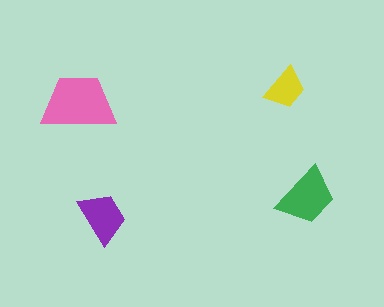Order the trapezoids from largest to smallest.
the pink one, the green one, the purple one, the yellow one.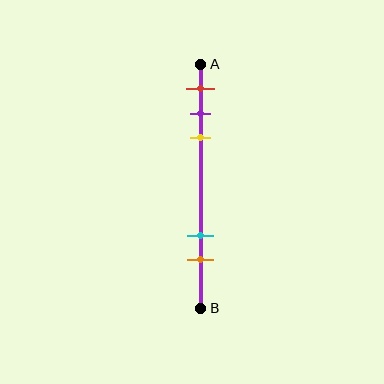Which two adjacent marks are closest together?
The purple and yellow marks are the closest adjacent pair.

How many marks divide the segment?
There are 5 marks dividing the segment.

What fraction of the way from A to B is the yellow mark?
The yellow mark is approximately 30% (0.3) of the way from A to B.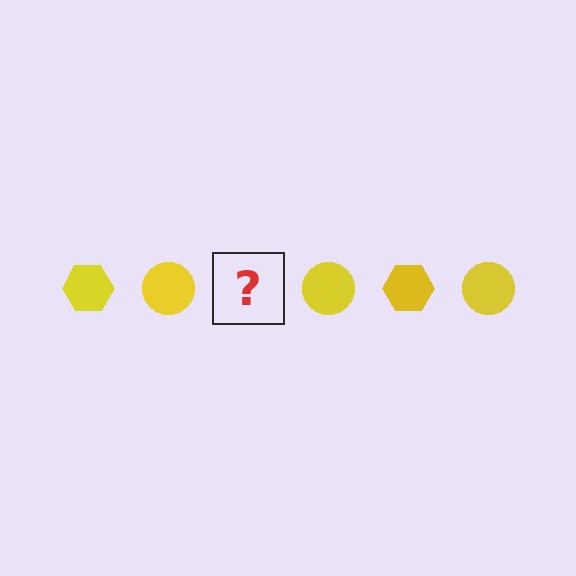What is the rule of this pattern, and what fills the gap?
The rule is that the pattern cycles through hexagon, circle shapes in yellow. The gap should be filled with a yellow hexagon.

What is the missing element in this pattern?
The missing element is a yellow hexagon.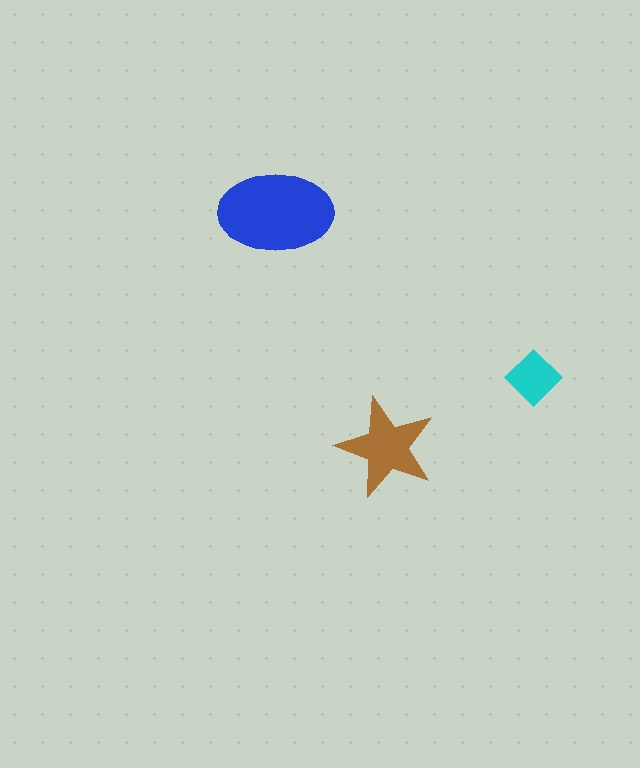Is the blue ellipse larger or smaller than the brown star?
Larger.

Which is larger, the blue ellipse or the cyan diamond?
The blue ellipse.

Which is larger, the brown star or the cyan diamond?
The brown star.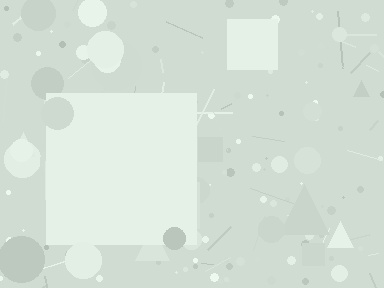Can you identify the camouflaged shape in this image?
The camouflaged shape is a square.